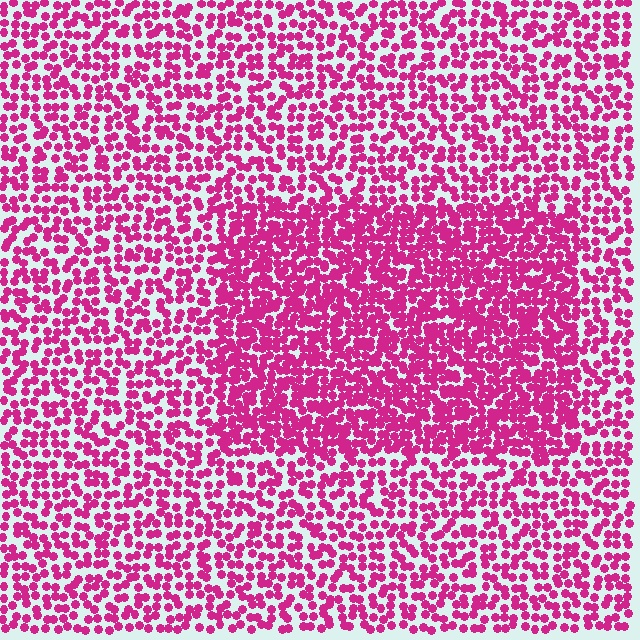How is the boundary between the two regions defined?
The boundary is defined by a change in element density (approximately 1.7x ratio). All elements are the same color, size, and shape.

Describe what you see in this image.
The image contains small magenta elements arranged at two different densities. A rectangle-shaped region is visible where the elements are more densely packed than the surrounding area.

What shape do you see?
I see a rectangle.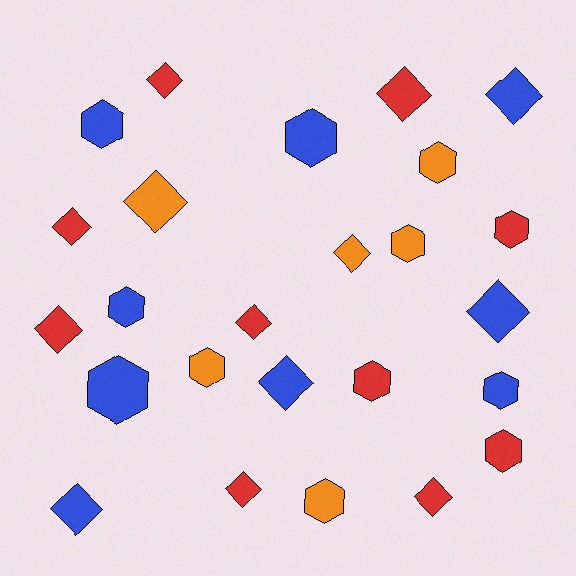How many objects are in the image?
There are 25 objects.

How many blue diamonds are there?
There are 4 blue diamonds.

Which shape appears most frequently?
Diamond, with 13 objects.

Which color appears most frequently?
Red, with 10 objects.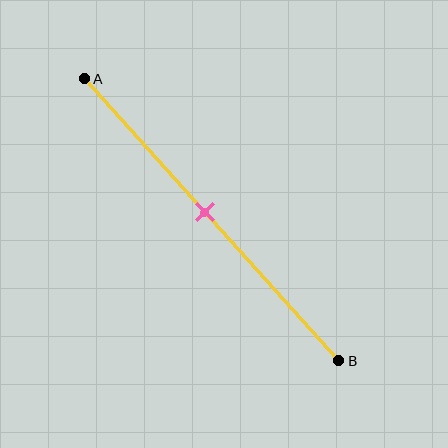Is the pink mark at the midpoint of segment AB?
Yes, the mark is approximately at the midpoint.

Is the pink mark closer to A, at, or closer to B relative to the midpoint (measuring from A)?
The pink mark is approximately at the midpoint of segment AB.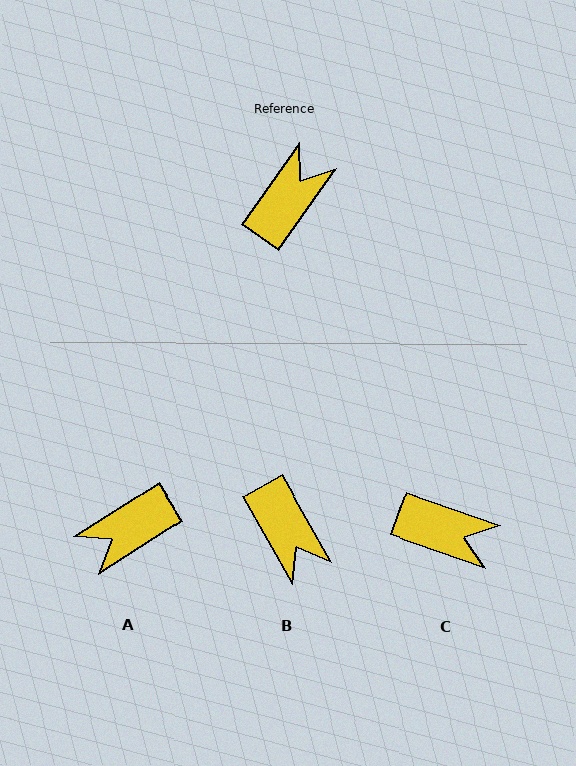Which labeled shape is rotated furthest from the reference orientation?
A, about 158 degrees away.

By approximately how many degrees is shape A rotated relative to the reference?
Approximately 158 degrees counter-clockwise.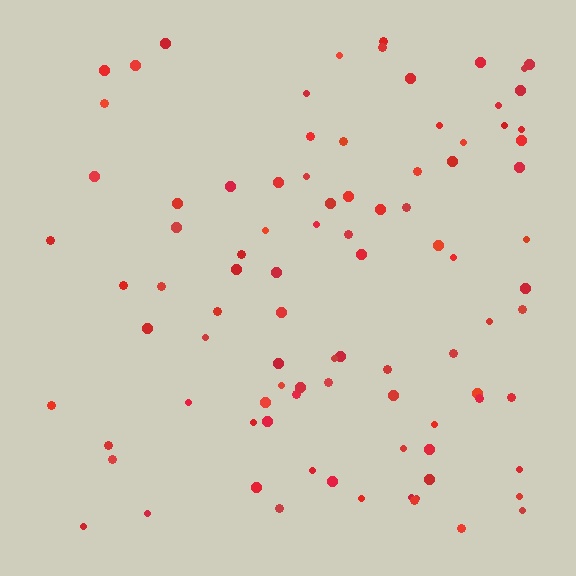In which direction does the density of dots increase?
From left to right, with the right side densest.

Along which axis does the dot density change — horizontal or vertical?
Horizontal.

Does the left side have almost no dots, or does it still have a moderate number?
Still a moderate number, just noticeably fewer than the right.